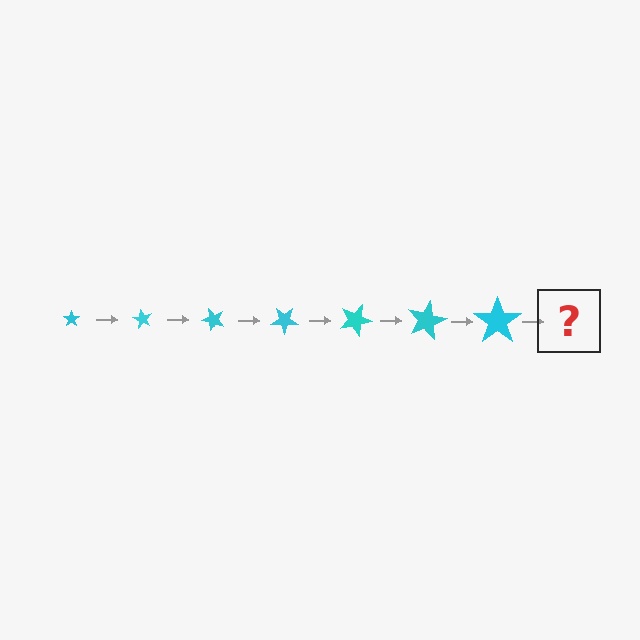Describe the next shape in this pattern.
It should be a star, larger than the previous one and rotated 420 degrees from the start.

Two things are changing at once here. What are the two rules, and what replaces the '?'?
The two rules are that the star grows larger each step and it rotates 60 degrees each step. The '?' should be a star, larger than the previous one and rotated 420 degrees from the start.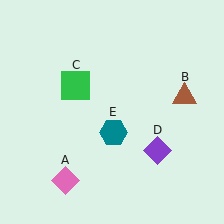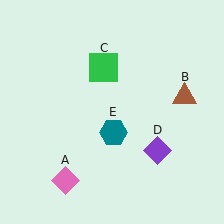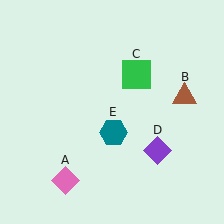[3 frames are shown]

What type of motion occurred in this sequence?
The green square (object C) rotated clockwise around the center of the scene.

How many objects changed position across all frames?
1 object changed position: green square (object C).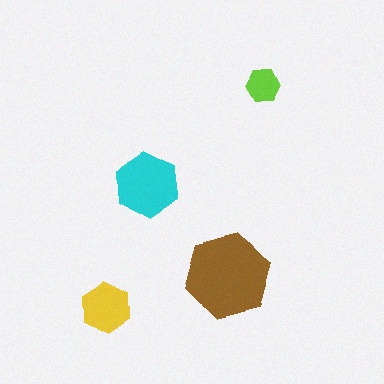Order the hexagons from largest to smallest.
the brown one, the cyan one, the yellow one, the lime one.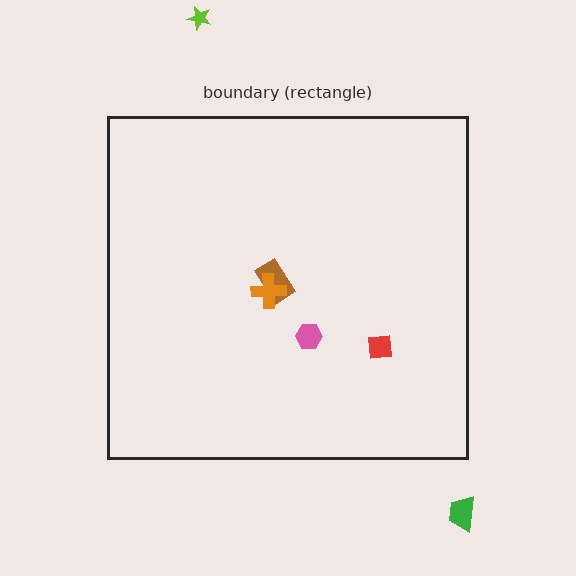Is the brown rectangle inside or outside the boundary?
Inside.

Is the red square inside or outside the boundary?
Inside.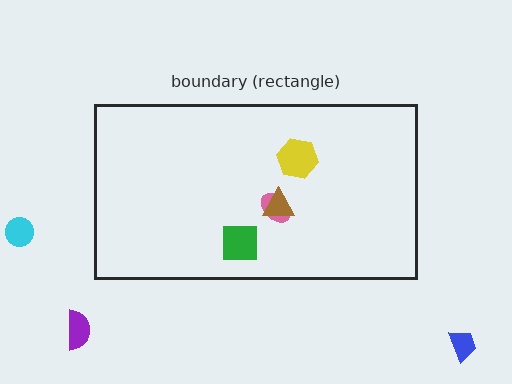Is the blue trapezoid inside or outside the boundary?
Outside.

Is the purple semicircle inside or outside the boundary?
Outside.